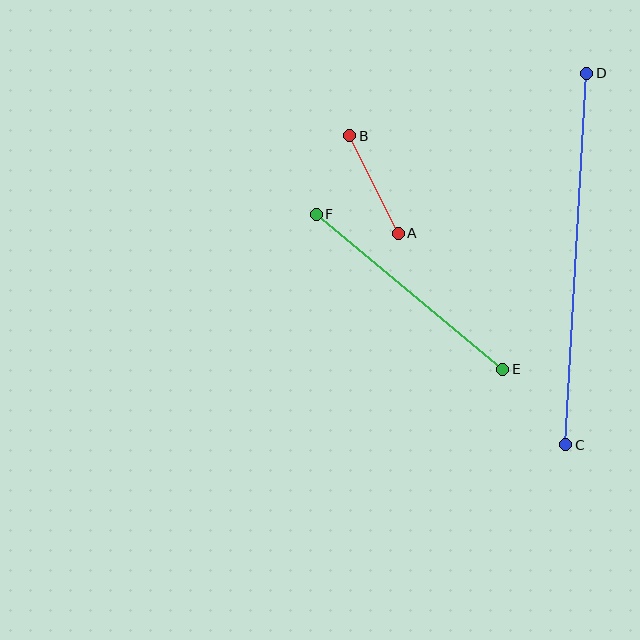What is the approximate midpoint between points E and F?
The midpoint is at approximately (410, 292) pixels.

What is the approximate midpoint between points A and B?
The midpoint is at approximately (374, 185) pixels.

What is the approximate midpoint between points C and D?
The midpoint is at approximately (576, 259) pixels.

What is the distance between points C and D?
The distance is approximately 372 pixels.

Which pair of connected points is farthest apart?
Points C and D are farthest apart.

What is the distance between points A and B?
The distance is approximately 109 pixels.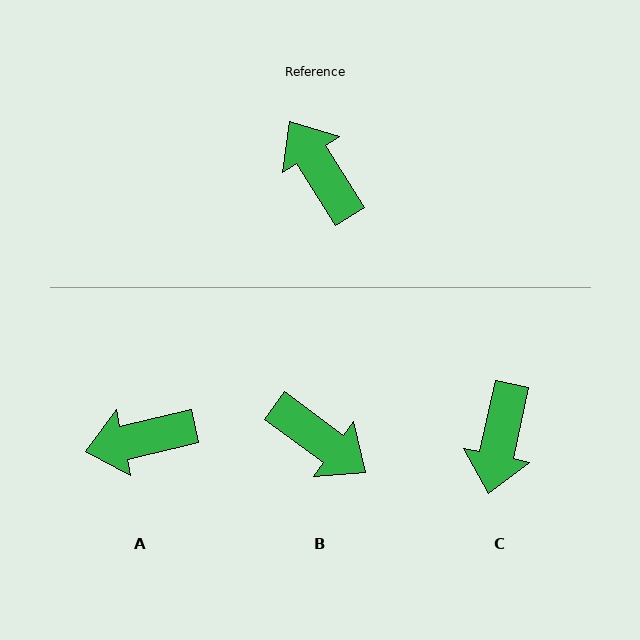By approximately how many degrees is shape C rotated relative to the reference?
Approximately 136 degrees counter-clockwise.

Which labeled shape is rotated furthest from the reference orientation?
B, about 159 degrees away.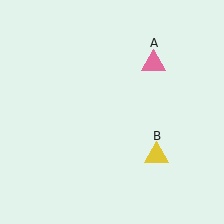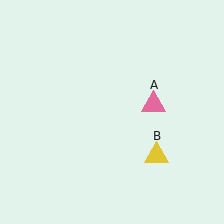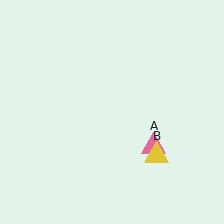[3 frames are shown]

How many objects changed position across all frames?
1 object changed position: pink triangle (object A).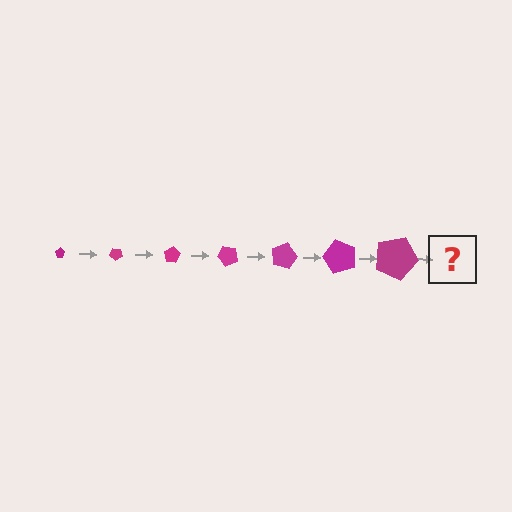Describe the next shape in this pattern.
It should be a pentagon, larger than the previous one and rotated 280 degrees from the start.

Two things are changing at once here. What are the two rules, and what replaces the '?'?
The two rules are that the pentagon grows larger each step and it rotates 40 degrees each step. The '?' should be a pentagon, larger than the previous one and rotated 280 degrees from the start.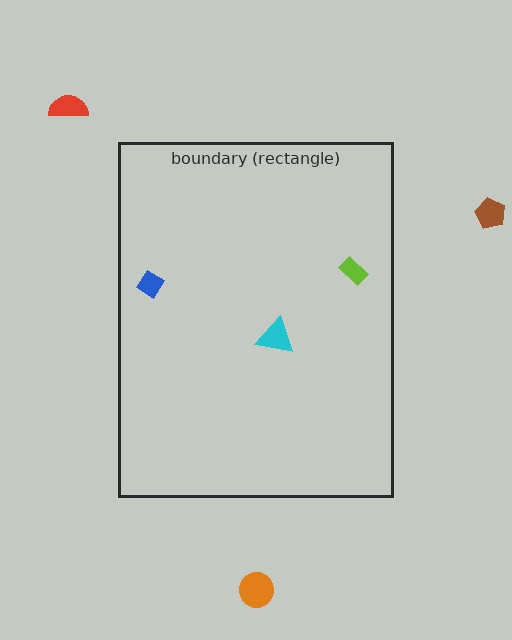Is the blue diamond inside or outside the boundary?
Inside.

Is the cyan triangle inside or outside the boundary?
Inside.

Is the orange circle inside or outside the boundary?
Outside.